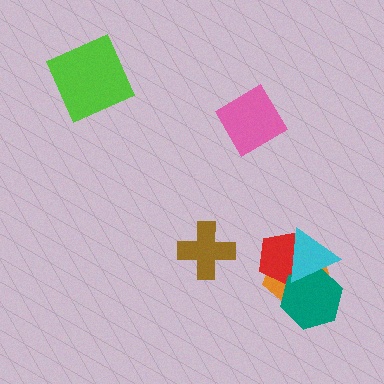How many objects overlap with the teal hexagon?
3 objects overlap with the teal hexagon.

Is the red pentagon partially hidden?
Yes, it is partially covered by another shape.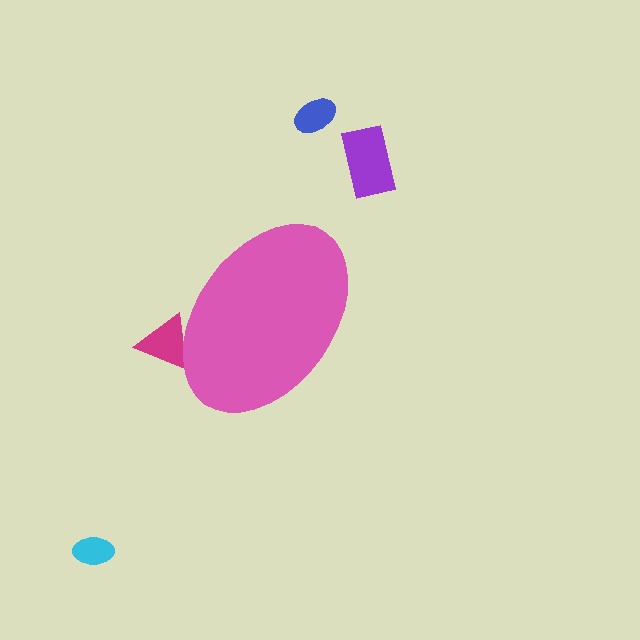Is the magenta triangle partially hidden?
Yes, the magenta triangle is partially hidden behind the pink ellipse.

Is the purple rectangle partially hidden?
No, the purple rectangle is fully visible.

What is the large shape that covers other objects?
A pink ellipse.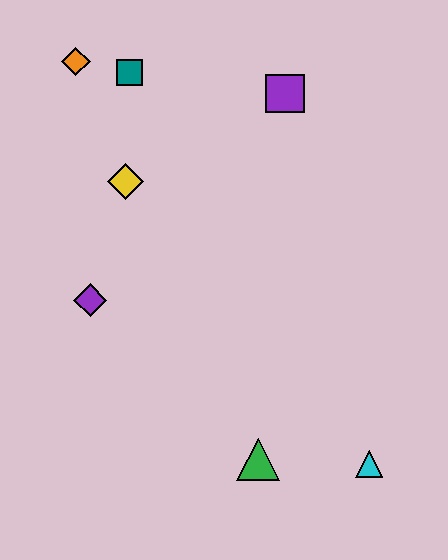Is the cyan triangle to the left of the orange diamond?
No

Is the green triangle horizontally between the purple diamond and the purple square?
Yes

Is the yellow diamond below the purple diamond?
No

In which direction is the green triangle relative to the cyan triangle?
The green triangle is to the left of the cyan triangle.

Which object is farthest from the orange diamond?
The cyan triangle is farthest from the orange diamond.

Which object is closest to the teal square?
The orange diamond is closest to the teal square.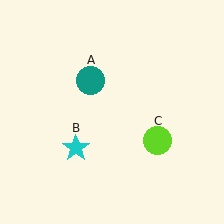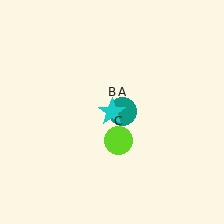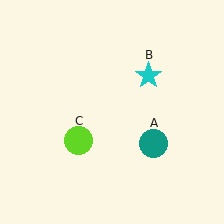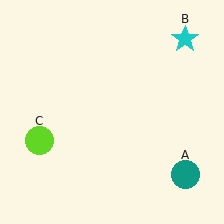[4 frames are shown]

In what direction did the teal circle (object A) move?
The teal circle (object A) moved down and to the right.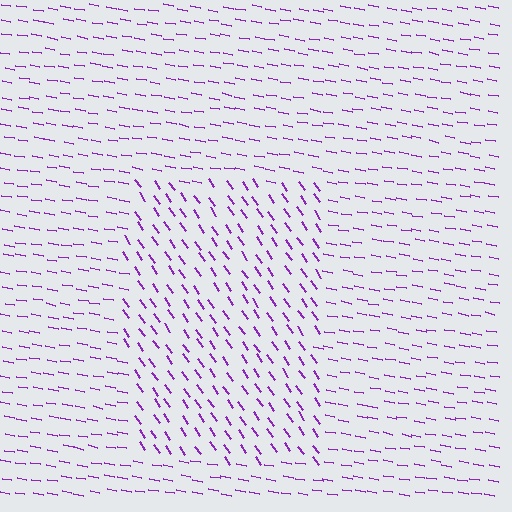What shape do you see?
I see a rectangle.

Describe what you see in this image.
The image is filled with small purple line segments. A rectangle region in the image has lines oriented differently from the surrounding lines, creating a visible texture boundary.